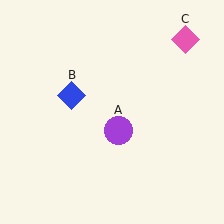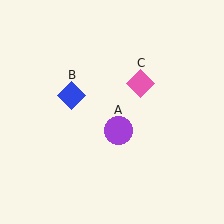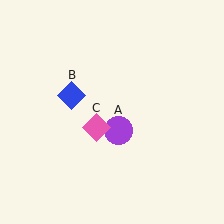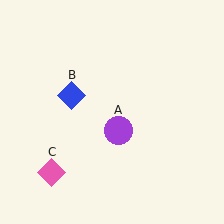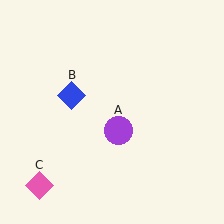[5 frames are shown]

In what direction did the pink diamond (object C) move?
The pink diamond (object C) moved down and to the left.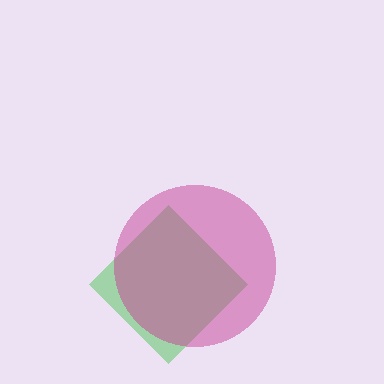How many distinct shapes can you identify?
There are 2 distinct shapes: a green diamond, a magenta circle.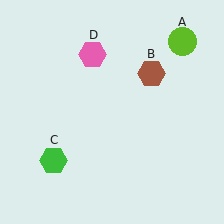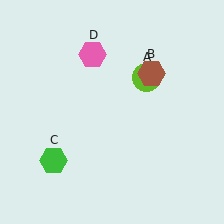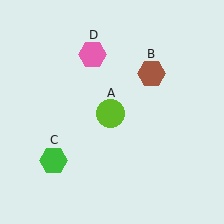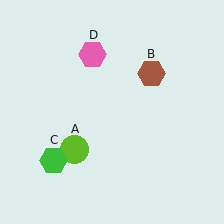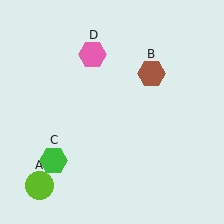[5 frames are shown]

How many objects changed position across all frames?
1 object changed position: lime circle (object A).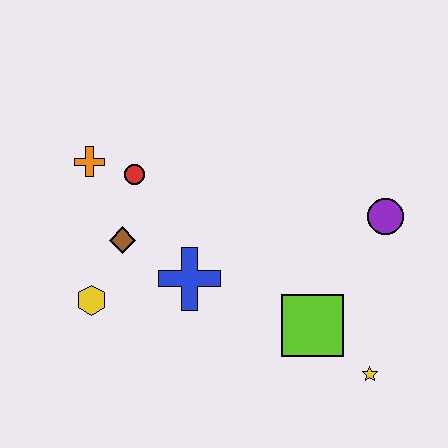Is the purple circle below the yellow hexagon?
No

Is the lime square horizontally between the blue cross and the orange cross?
No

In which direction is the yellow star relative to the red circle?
The yellow star is to the right of the red circle.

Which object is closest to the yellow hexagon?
The brown diamond is closest to the yellow hexagon.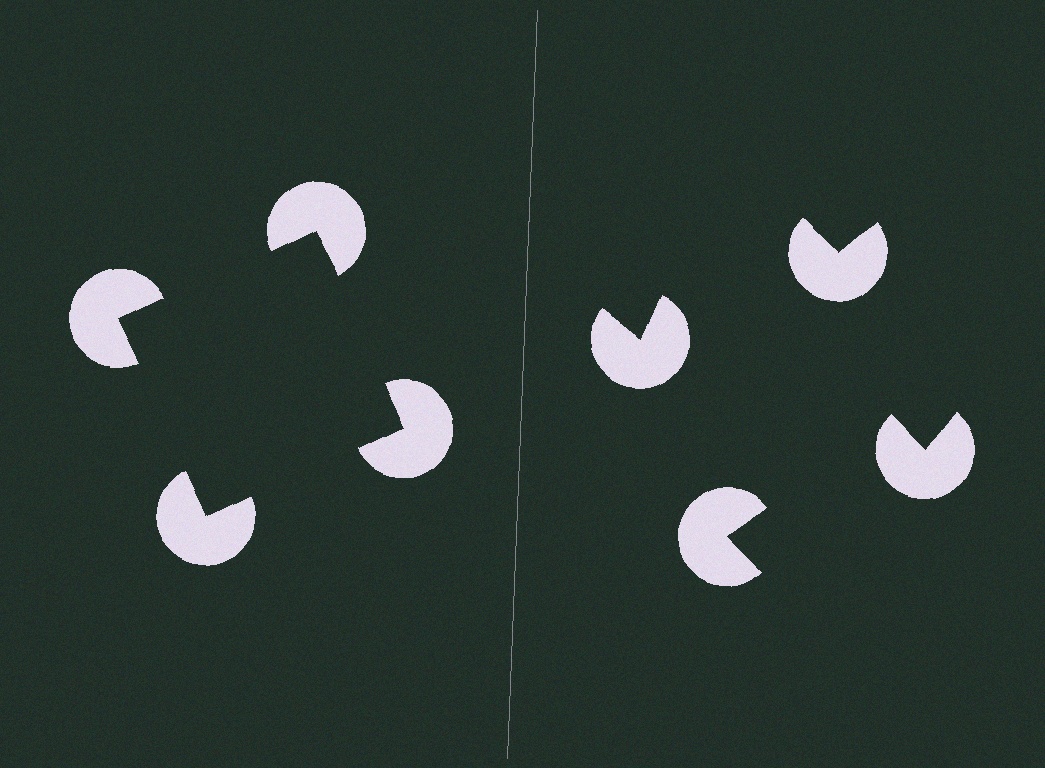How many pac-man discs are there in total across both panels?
8 — 4 on each side.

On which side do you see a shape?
An illusory square appears on the left side. On the right side the wedge cuts are rotated, so no coherent shape forms.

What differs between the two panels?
The pac-man discs are positioned identically on both sides; only the wedge orientations differ. On the left they align to a square; on the right they are misaligned.